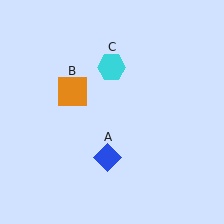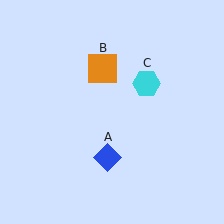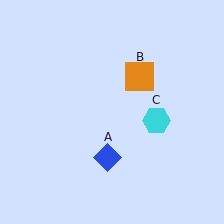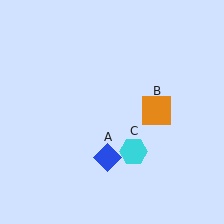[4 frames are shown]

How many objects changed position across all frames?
2 objects changed position: orange square (object B), cyan hexagon (object C).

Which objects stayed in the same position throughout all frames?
Blue diamond (object A) remained stationary.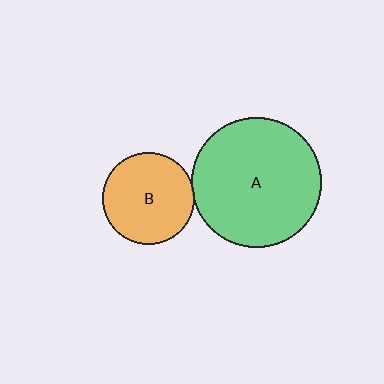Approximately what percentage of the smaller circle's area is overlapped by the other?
Approximately 5%.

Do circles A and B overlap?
Yes.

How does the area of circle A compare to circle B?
Approximately 2.0 times.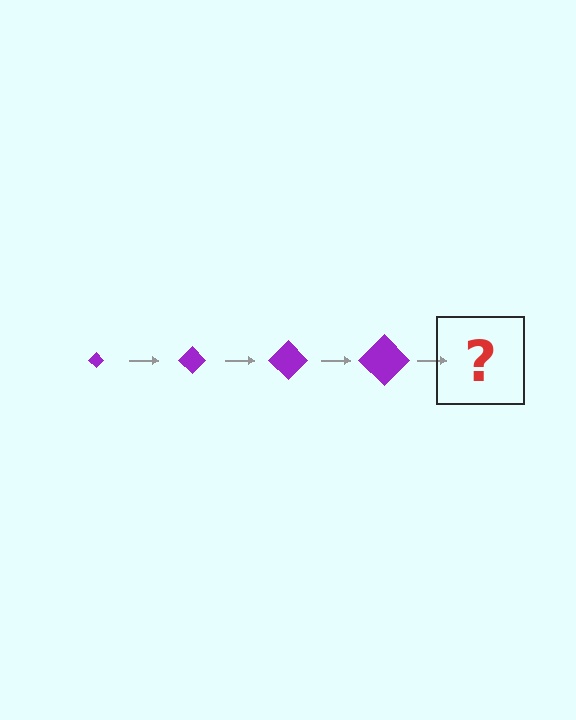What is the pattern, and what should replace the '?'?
The pattern is that the diamond gets progressively larger each step. The '?' should be a purple diamond, larger than the previous one.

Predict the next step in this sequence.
The next step is a purple diamond, larger than the previous one.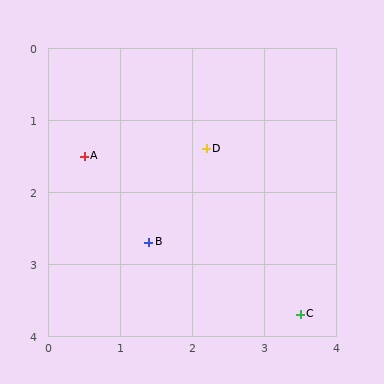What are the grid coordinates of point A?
Point A is at approximately (0.5, 1.5).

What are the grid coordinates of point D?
Point D is at approximately (2.2, 1.4).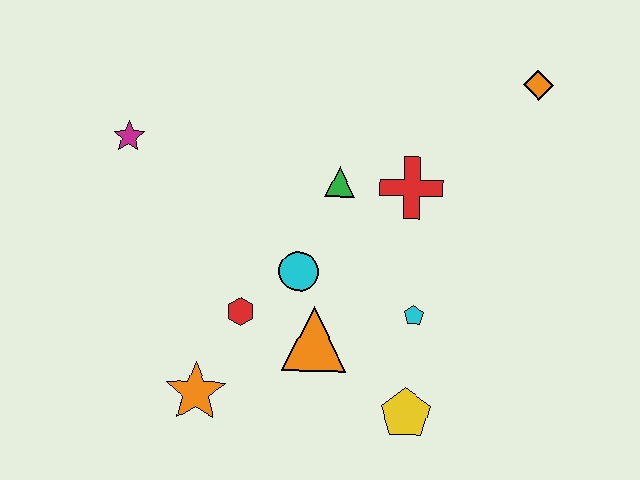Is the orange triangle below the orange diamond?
Yes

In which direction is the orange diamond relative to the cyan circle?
The orange diamond is to the right of the cyan circle.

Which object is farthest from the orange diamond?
The orange star is farthest from the orange diamond.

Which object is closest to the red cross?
The green triangle is closest to the red cross.